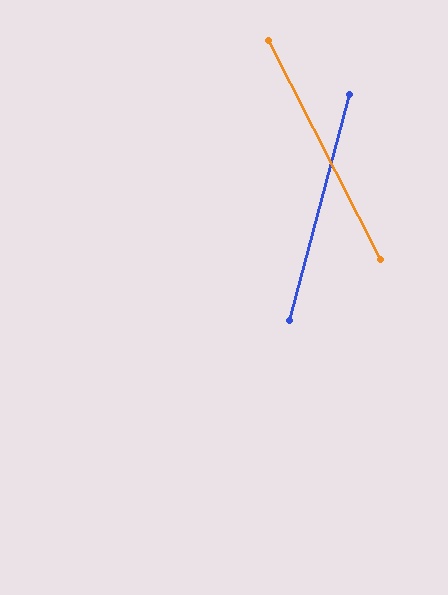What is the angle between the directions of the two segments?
Approximately 42 degrees.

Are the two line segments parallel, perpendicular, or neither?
Neither parallel nor perpendicular — they differ by about 42°.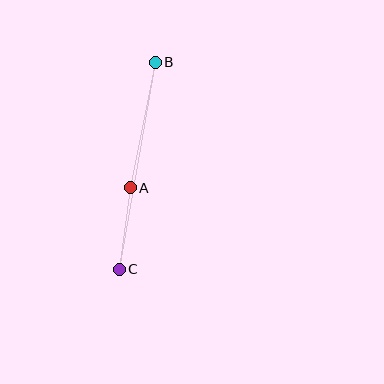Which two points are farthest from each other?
Points B and C are farthest from each other.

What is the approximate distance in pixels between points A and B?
The distance between A and B is approximately 128 pixels.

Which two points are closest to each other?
Points A and C are closest to each other.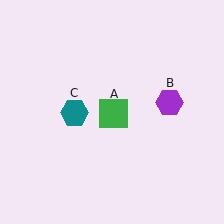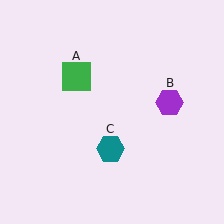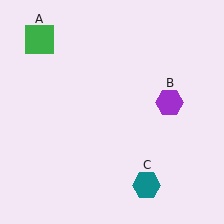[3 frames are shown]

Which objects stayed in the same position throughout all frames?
Purple hexagon (object B) remained stationary.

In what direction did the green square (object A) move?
The green square (object A) moved up and to the left.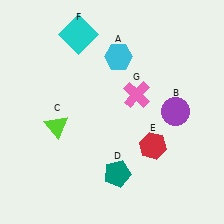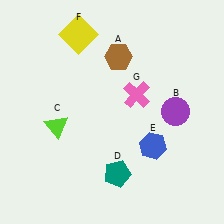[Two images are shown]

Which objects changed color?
A changed from cyan to brown. E changed from red to blue. F changed from cyan to yellow.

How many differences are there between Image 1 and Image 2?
There are 3 differences between the two images.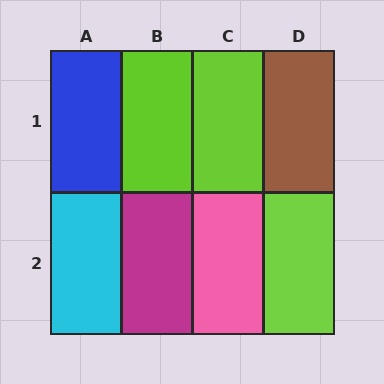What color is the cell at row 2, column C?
Pink.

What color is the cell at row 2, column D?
Lime.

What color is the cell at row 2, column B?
Magenta.